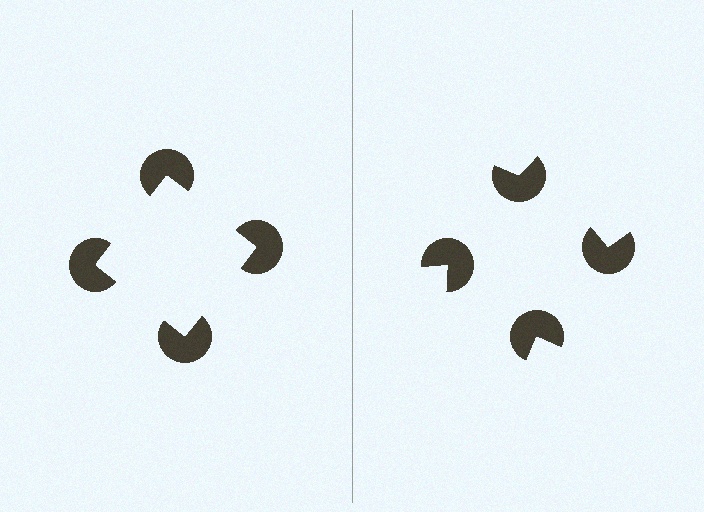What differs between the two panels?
The pac-man discs are positioned identically on both sides; only the wedge orientations differ. On the left they align to a square; on the right they are misaligned.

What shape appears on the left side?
An illusory square.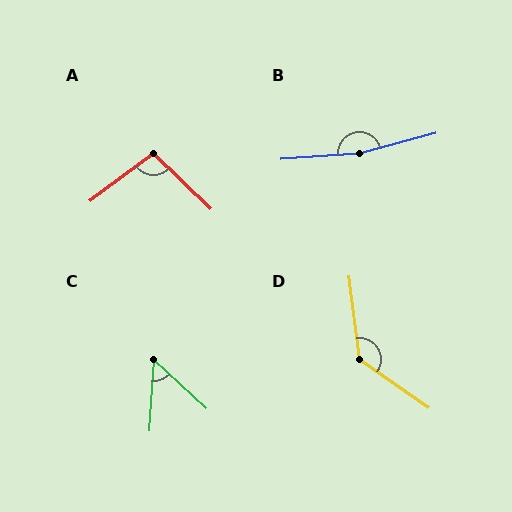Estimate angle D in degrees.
Approximately 132 degrees.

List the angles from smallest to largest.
C (52°), A (99°), D (132°), B (169°).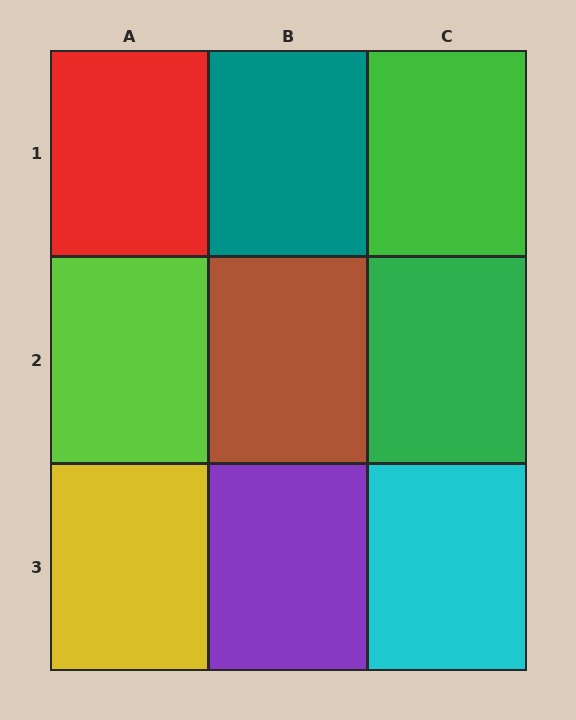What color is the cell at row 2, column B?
Brown.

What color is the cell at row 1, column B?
Teal.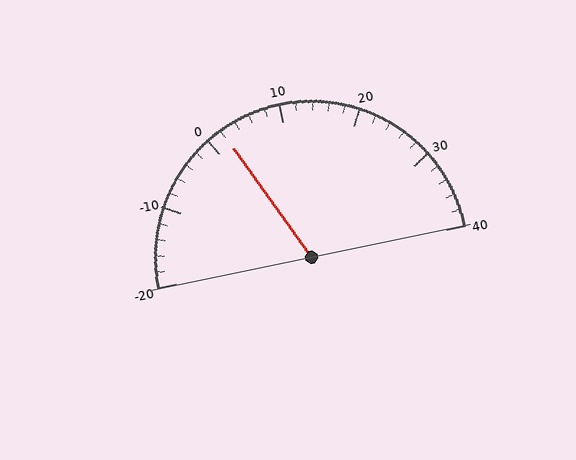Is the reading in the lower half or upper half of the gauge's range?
The reading is in the lower half of the range (-20 to 40).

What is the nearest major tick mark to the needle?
The nearest major tick mark is 0.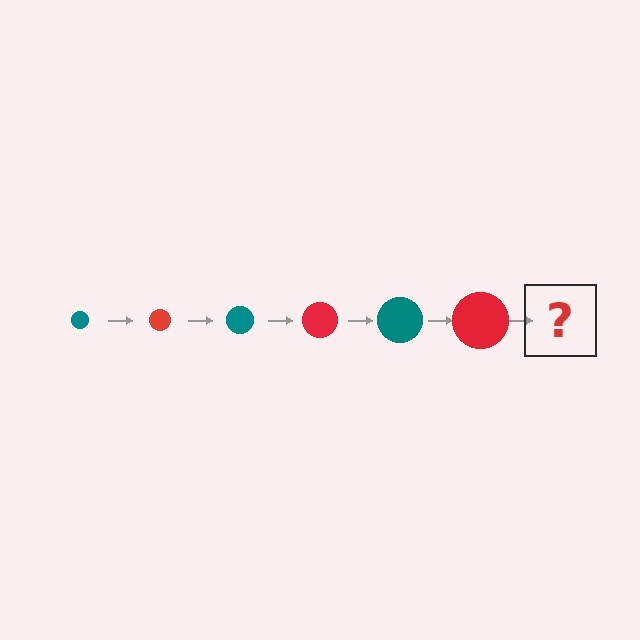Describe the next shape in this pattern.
It should be a teal circle, larger than the previous one.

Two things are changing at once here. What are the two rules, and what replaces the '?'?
The two rules are that the circle grows larger each step and the color cycles through teal and red. The '?' should be a teal circle, larger than the previous one.